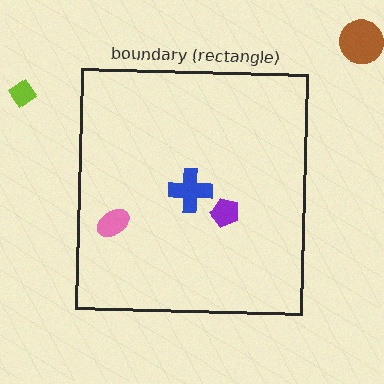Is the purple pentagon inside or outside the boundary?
Inside.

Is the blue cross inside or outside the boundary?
Inside.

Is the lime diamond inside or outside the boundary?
Outside.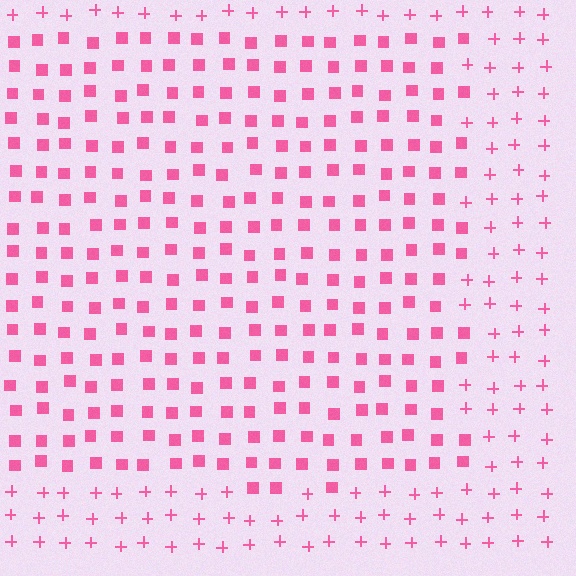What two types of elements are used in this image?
The image uses squares inside the rectangle region and plus signs outside it.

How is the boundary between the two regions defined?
The boundary is defined by a change in element shape: squares inside vs. plus signs outside. All elements share the same color and spacing.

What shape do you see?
I see a rectangle.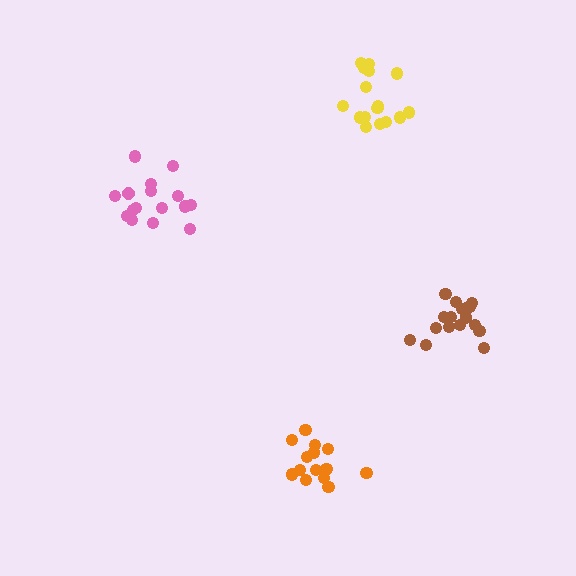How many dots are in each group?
Group 1: 15 dots, Group 2: 16 dots, Group 3: 16 dots, Group 4: 18 dots (65 total).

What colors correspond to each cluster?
The clusters are colored: orange, pink, yellow, brown.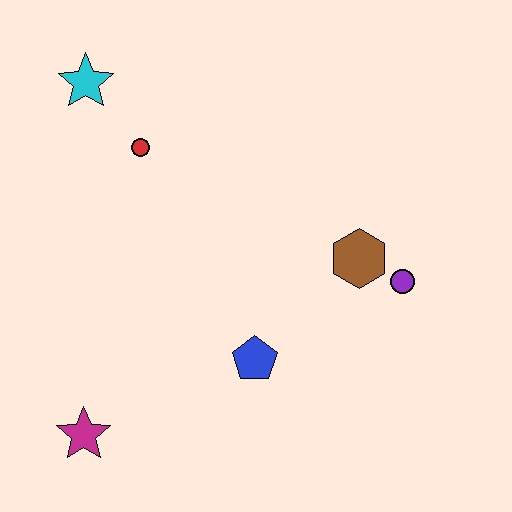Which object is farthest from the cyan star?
The purple circle is farthest from the cyan star.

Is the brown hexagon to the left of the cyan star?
No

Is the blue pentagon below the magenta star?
No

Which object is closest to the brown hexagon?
The purple circle is closest to the brown hexagon.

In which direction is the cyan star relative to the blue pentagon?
The cyan star is above the blue pentagon.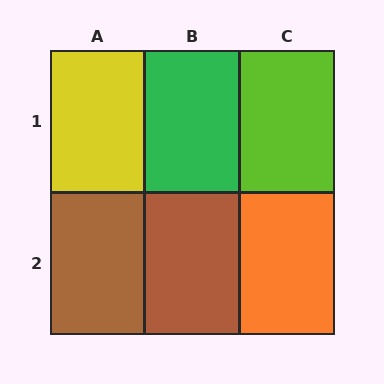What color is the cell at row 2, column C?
Orange.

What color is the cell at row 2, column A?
Brown.